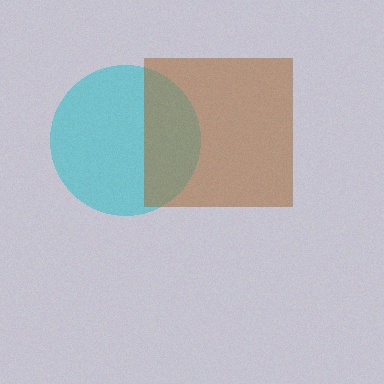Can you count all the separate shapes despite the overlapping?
Yes, there are 2 separate shapes.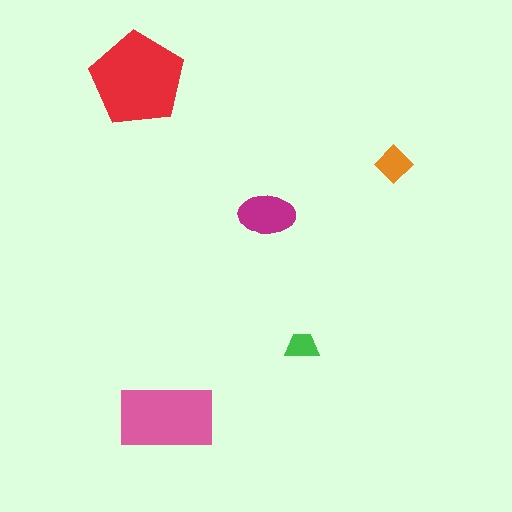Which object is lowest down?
The pink rectangle is bottommost.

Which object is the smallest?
The green trapezoid.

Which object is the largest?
The red pentagon.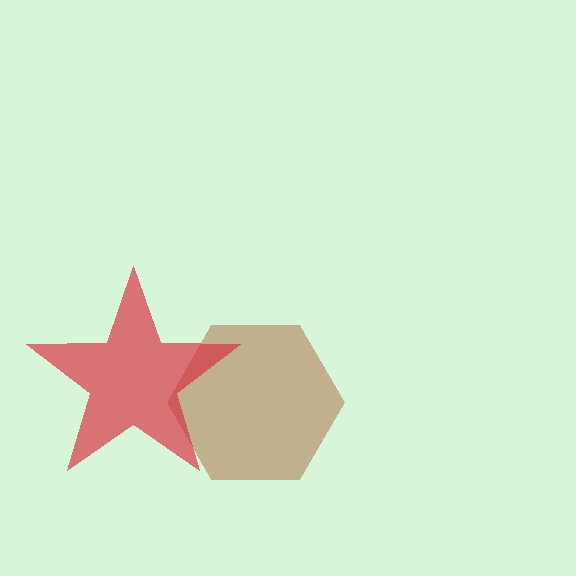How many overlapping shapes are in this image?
There are 2 overlapping shapes in the image.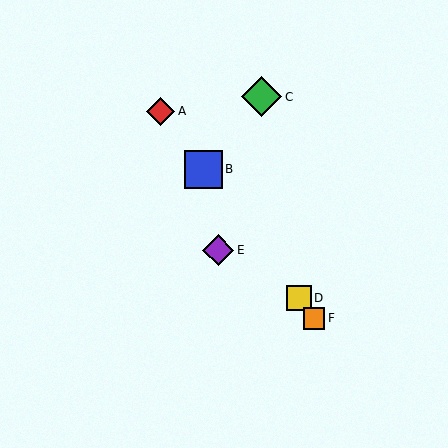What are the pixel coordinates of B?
Object B is at (204, 169).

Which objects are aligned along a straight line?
Objects A, B, D, F are aligned along a straight line.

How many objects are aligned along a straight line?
4 objects (A, B, D, F) are aligned along a straight line.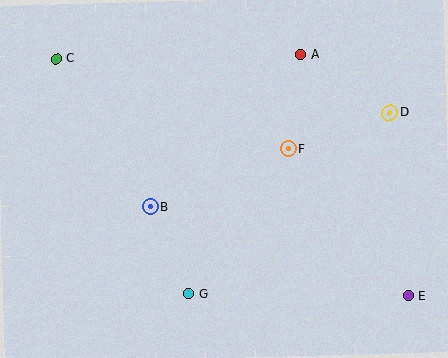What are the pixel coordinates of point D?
Point D is at (390, 113).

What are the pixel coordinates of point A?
Point A is at (300, 55).